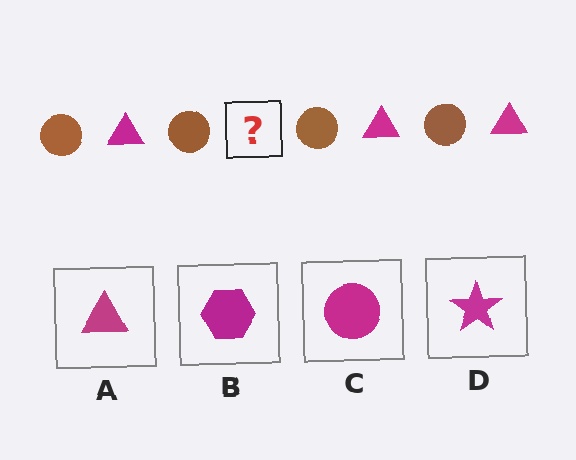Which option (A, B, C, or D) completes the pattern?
A.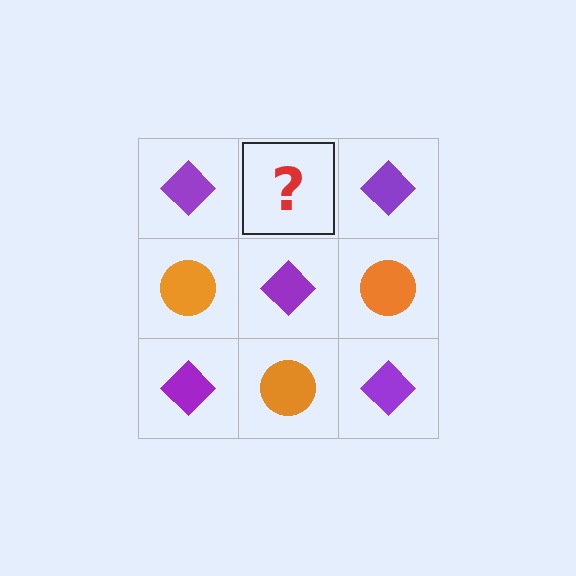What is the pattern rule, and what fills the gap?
The rule is that it alternates purple diamond and orange circle in a checkerboard pattern. The gap should be filled with an orange circle.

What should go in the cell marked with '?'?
The missing cell should contain an orange circle.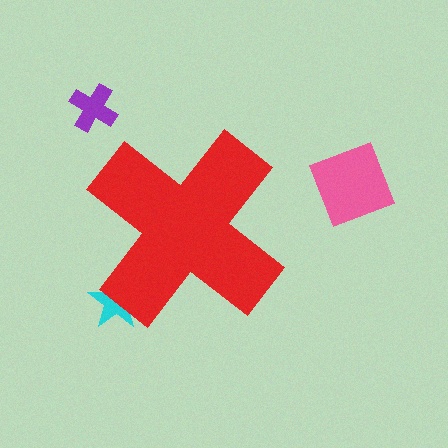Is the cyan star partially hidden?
Yes, the cyan star is partially hidden behind the red cross.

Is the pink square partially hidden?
No, the pink square is fully visible.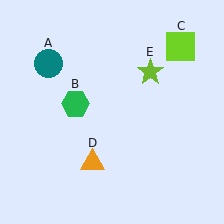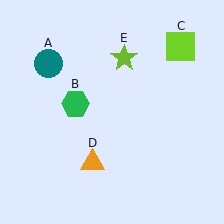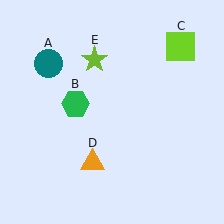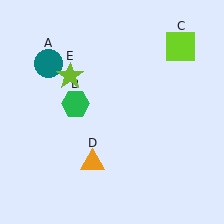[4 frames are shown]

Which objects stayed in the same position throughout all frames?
Teal circle (object A) and green hexagon (object B) and lime square (object C) and orange triangle (object D) remained stationary.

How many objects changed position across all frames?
1 object changed position: lime star (object E).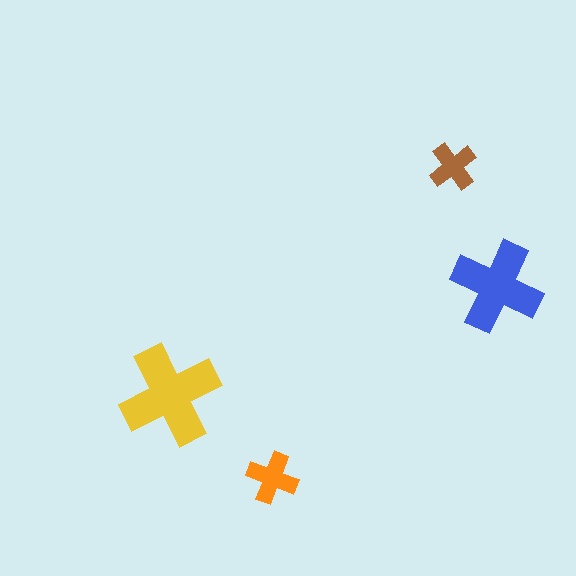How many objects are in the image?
There are 4 objects in the image.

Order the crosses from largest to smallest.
the yellow one, the blue one, the orange one, the brown one.